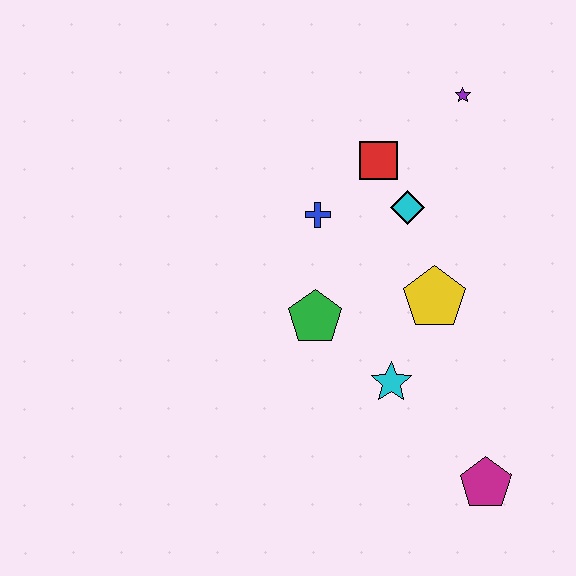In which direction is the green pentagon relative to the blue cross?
The green pentagon is below the blue cross.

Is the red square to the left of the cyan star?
Yes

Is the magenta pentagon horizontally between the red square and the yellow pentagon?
No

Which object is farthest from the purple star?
The magenta pentagon is farthest from the purple star.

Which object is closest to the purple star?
The red square is closest to the purple star.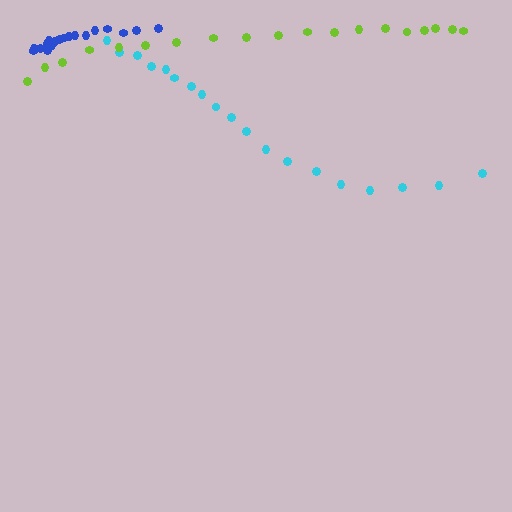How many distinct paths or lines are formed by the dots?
There are 3 distinct paths.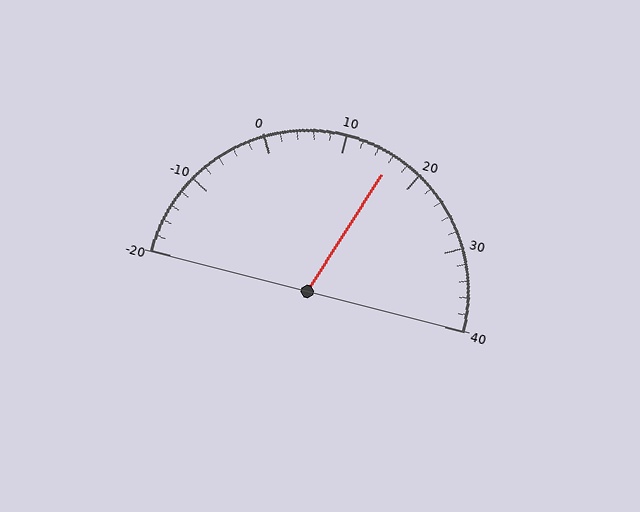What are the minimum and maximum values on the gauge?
The gauge ranges from -20 to 40.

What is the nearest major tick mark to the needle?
The nearest major tick mark is 20.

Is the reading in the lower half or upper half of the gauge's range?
The reading is in the upper half of the range (-20 to 40).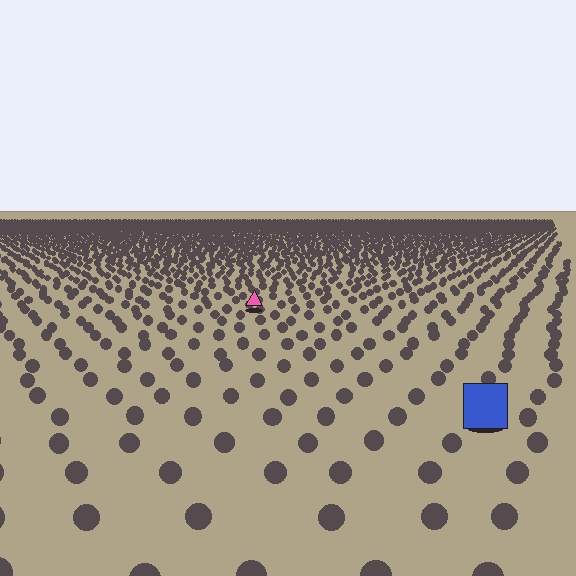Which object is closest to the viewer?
The blue square is closest. The texture marks near it are larger and more spread out.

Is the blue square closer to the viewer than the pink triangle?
Yes. The blue square is closer — you can tell from the texture gradient: the ground texture is coarser near it.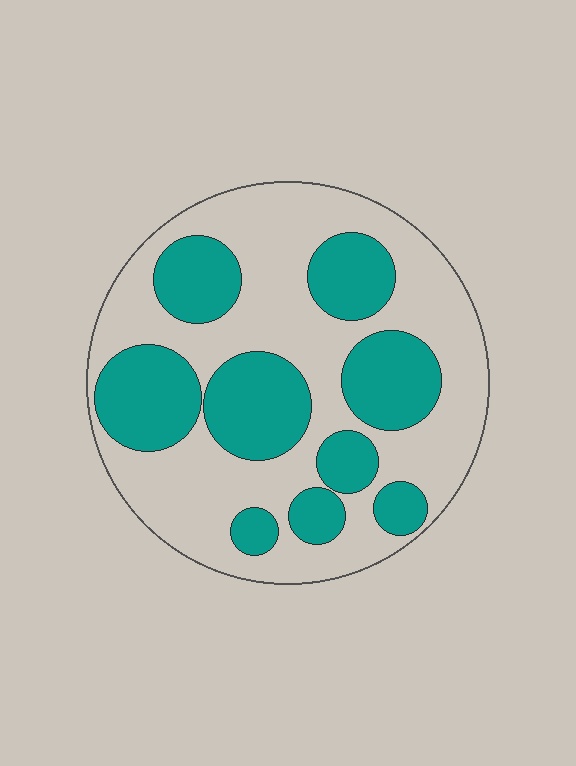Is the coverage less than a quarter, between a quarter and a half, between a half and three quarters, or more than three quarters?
Between a quarter and a half.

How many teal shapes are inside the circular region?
9.